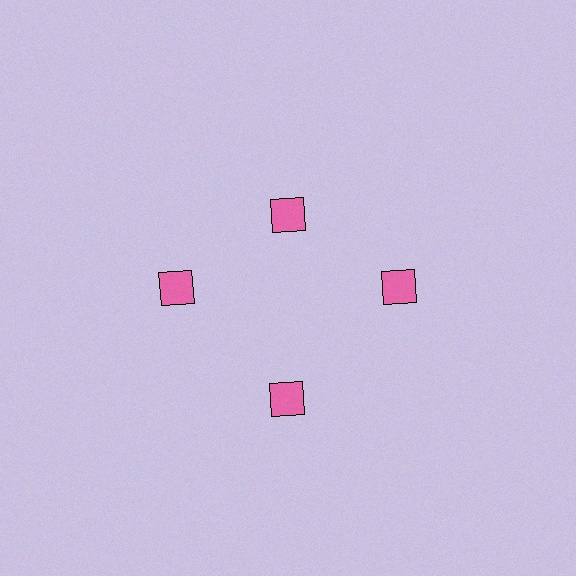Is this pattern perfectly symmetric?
No. The 4 pink squares are arranged in a ring, but one element near the 12 o'clock position is pulled inward toward the center, breaking the 4-fold rotational symmetry.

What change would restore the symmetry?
The symmetry would be restored by moving it outward, back onto the ring so that all 4 squares sit at equal angles and equal distance from the center.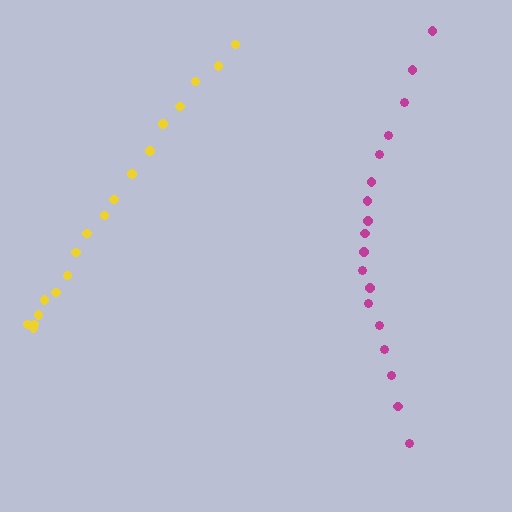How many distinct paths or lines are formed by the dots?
There are 2 distinct paths.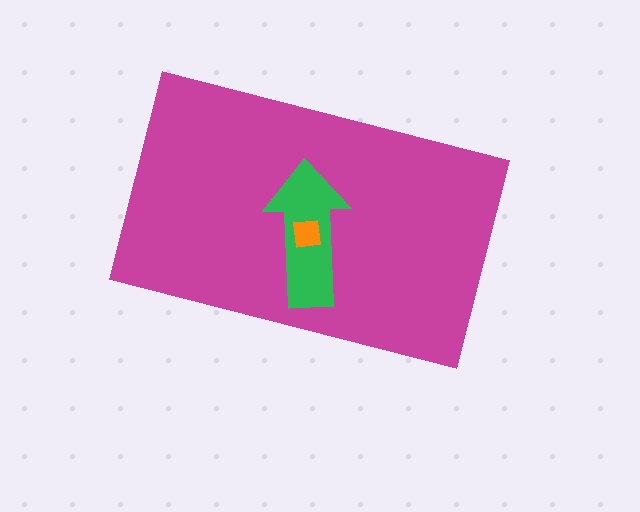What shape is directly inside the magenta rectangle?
The green arrow.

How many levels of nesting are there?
3.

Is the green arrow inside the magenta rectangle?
Yes.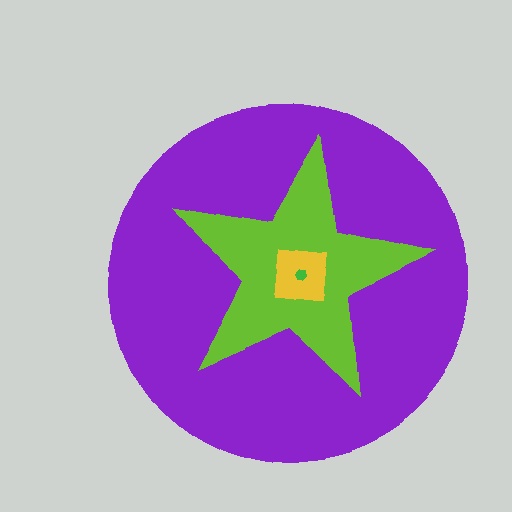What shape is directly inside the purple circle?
The lime star.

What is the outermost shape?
The purple circle.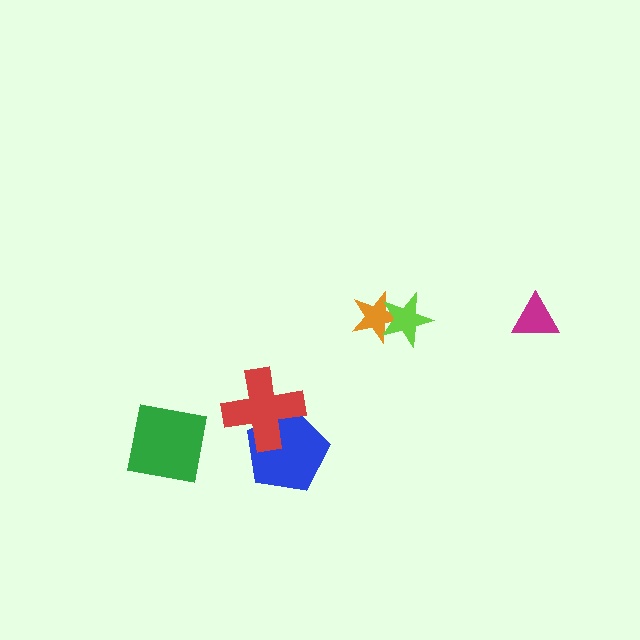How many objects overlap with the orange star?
1 object overlaps with the orange star.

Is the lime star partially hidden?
No, no other shape covers it.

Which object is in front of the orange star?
The lime star is in front of the orange star.